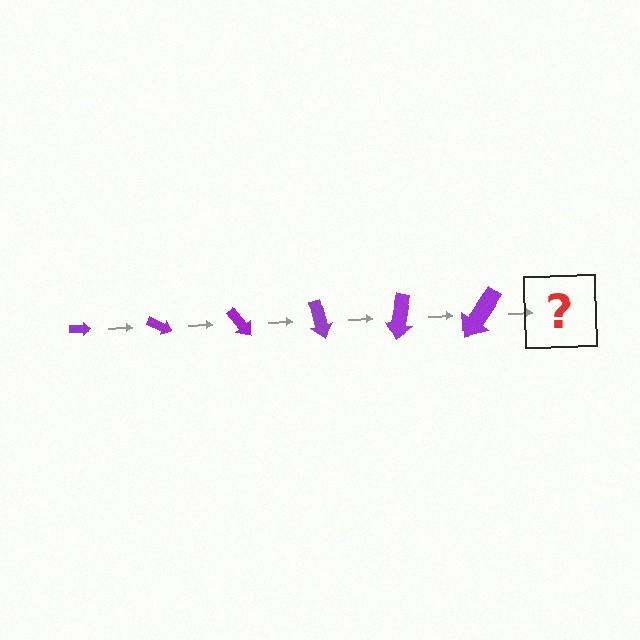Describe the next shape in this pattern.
It should be an arrow, larger than the previous one and rotated 150 degrees from the start.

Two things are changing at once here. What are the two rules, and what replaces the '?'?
The two rules are that the arrow grows larger each step and it rotates 25 degrees each step. The '?' should be an arrow, larger than the previous one and rotated 150 degrees from the start.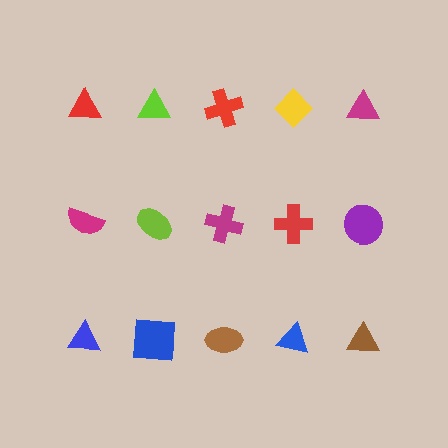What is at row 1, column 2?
A lime triangle.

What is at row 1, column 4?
A yellow diamond.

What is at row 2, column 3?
A magenta cross.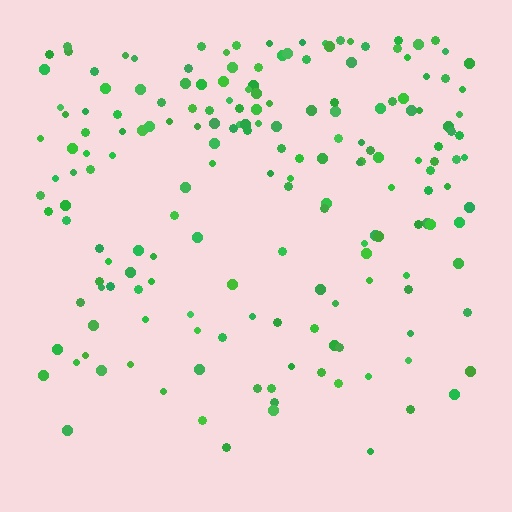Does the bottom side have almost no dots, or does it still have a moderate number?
Still a moderate number, just noticeably fewer than the top.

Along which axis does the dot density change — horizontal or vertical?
Vertical.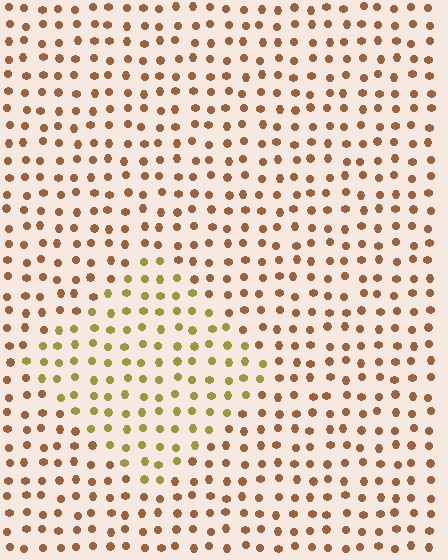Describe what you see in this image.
The image is filled with small brown elements in a uniform arrangement. A diamond-shaped region is visible where the elements are tinted to a slightly different hue, forming a subtle color boundary.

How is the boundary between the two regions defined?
The boundary is defined purely by a slight shift in hue (about 35 degrees). Spacing, size, and orientation are identical on both sides.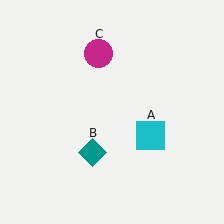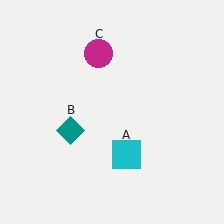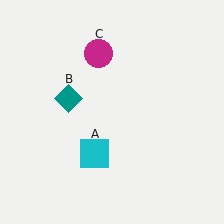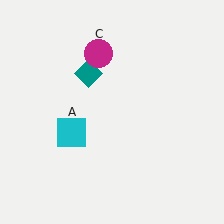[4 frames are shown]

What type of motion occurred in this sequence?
The cyan square (object A), teal diamond (object B) rotated clockwise around the center of the scene.